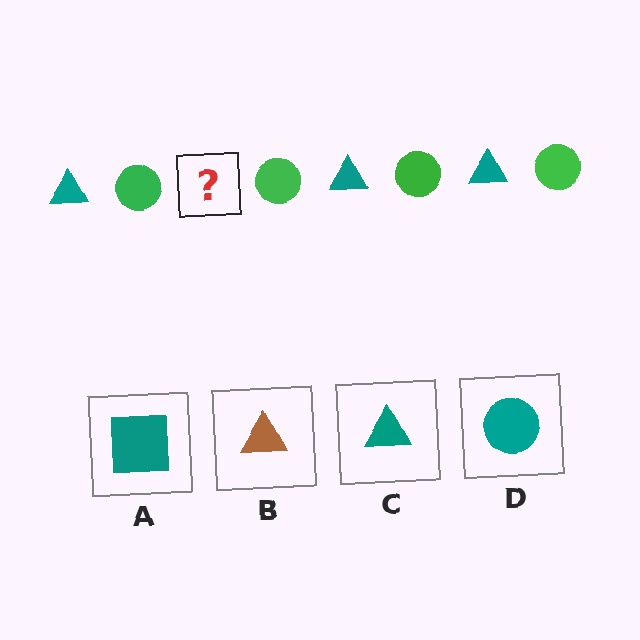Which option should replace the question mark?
Option C.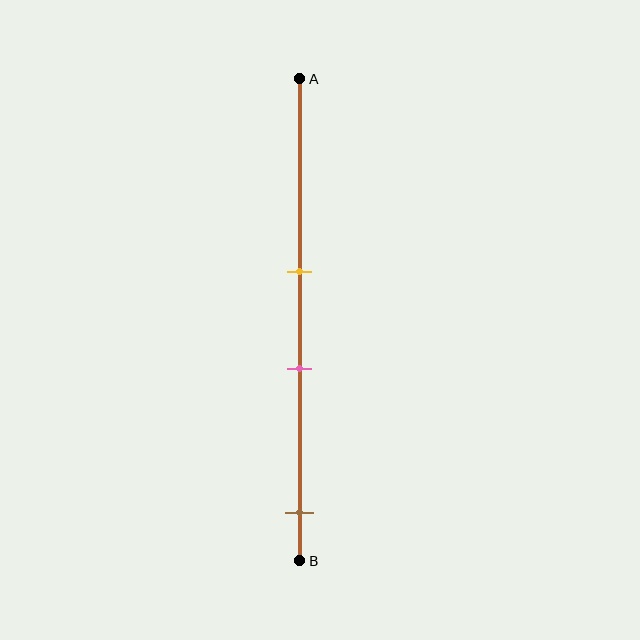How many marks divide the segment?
There are 3 marks dividing the segment.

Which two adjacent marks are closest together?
The yellow and pink marks are the closest adjacent pair.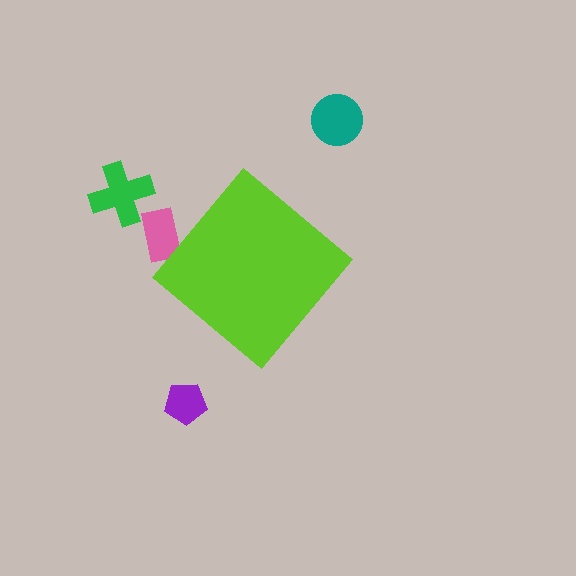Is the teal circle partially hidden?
No, the teal circle is fully visible.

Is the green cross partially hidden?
No, the green cross is fully visible.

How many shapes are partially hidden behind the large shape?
1 shape is partially hidden.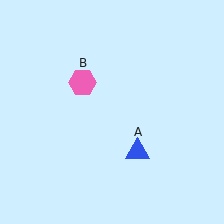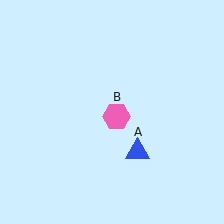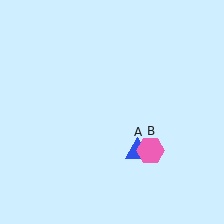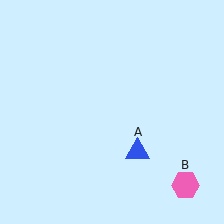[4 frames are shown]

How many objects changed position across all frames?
1 object changed position: pink hexagon (object B).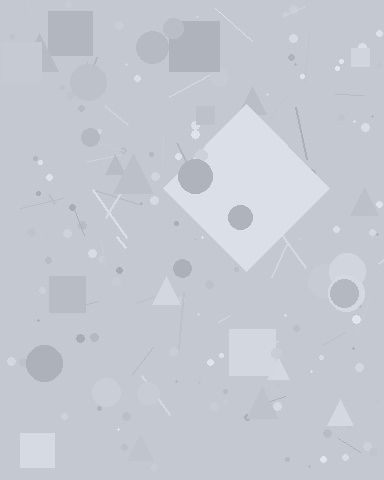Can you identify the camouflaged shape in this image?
The camouflaged shape is a diamond.